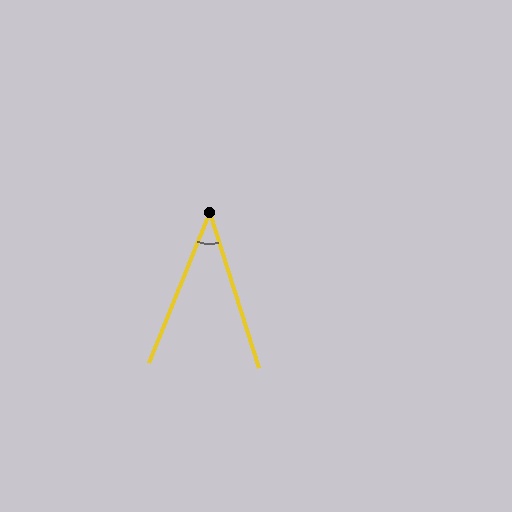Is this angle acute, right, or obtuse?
It is acute.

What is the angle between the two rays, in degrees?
Approximately 40 degrees.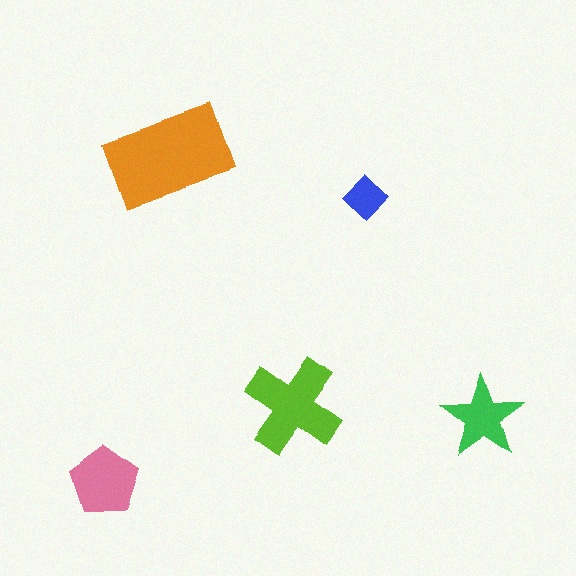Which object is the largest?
The orange rectangle.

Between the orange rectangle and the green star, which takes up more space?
The orange rectangle.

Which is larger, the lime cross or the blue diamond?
The lime cross.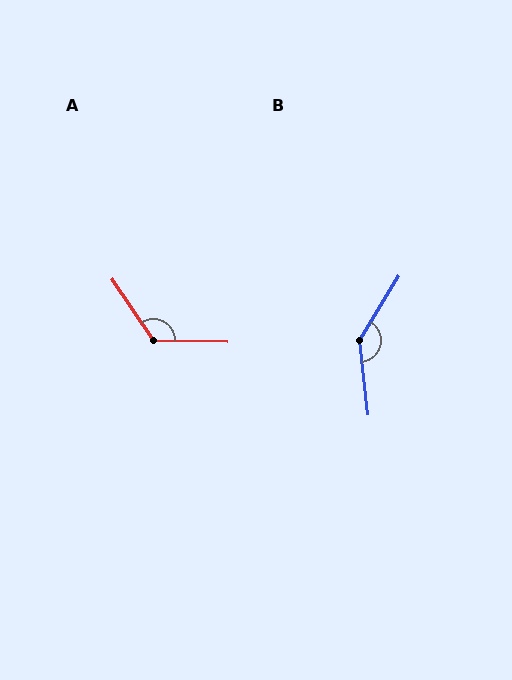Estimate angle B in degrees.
Approximately 141 degrees.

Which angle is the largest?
B, at approximately 141 degrees.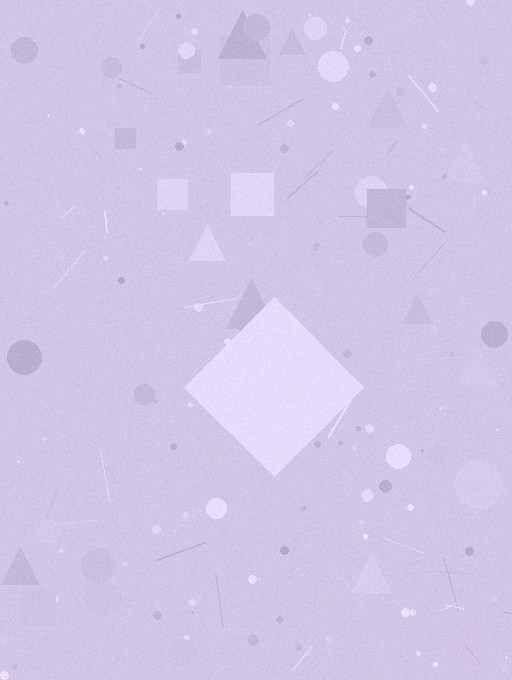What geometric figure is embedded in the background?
A diamond is embedded in the background.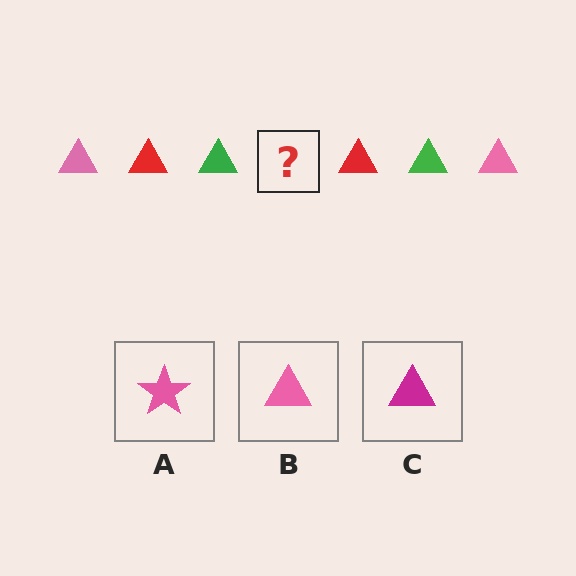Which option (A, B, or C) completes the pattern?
B.